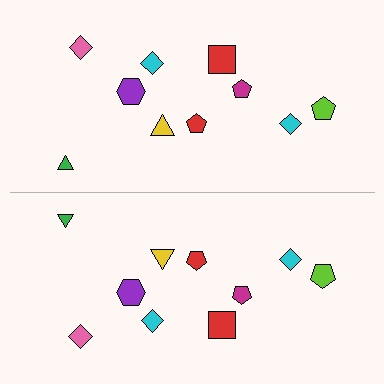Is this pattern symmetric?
Yes, this pattern has bilateral (reflection) symmetry.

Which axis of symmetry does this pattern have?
The pattern has a horizontal axis of symmetry running through the center of the image.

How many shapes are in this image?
There are 20 shapes in this image.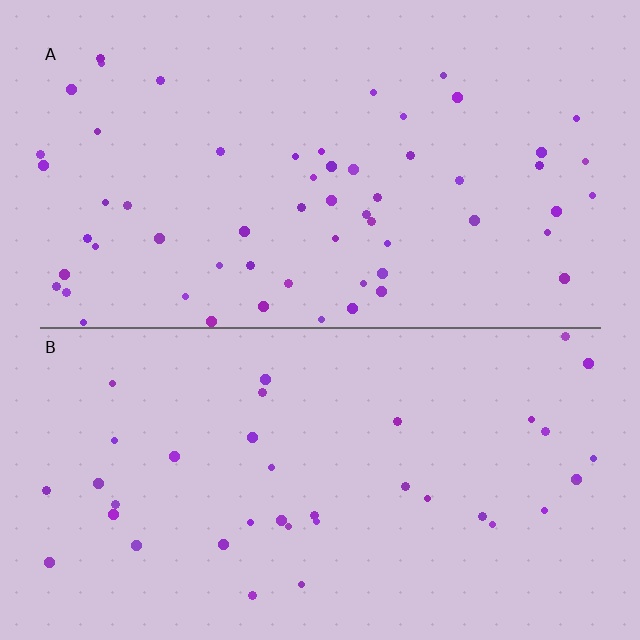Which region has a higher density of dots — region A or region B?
A (the top).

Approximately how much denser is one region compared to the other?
Approximately 1.6× — region A over region B.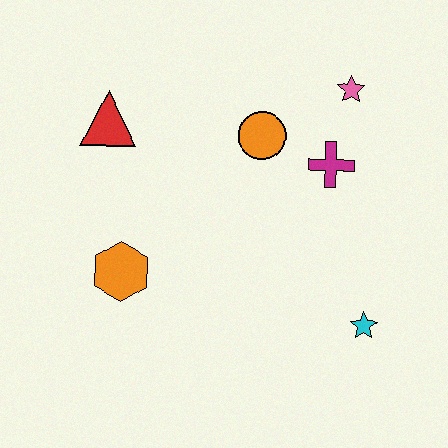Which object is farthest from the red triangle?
The cyan star is farthest from the red triangle.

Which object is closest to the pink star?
The magenta cross is closest to the pink star.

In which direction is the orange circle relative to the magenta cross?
The orange circle is to the left of the magenta cross.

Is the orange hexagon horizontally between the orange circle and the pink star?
No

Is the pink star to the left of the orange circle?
No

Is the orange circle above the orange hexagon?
Yes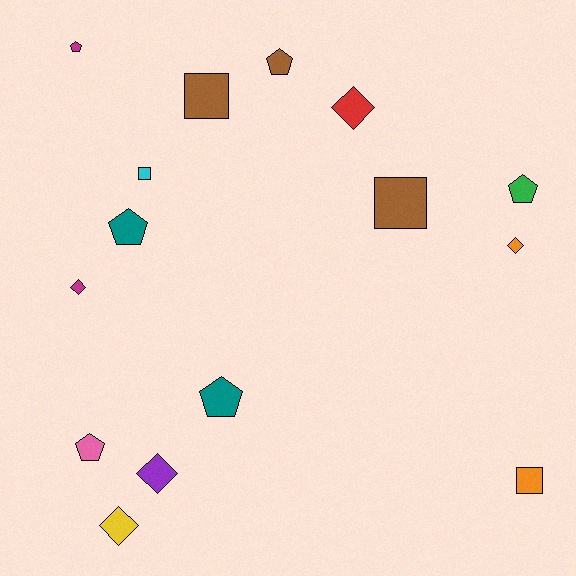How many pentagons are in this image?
There are 6 pentagons.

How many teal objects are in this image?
There are 2 teal objects.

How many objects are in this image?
There are 15 objects.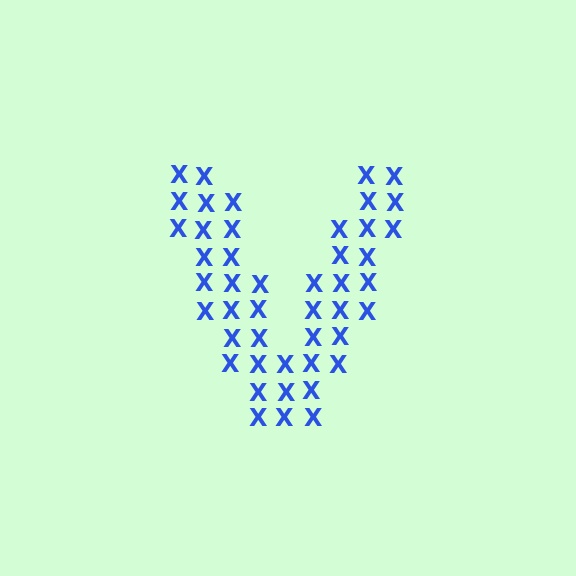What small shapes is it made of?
It is made of small letter X's.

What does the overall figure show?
The overall figure shows the letter V.